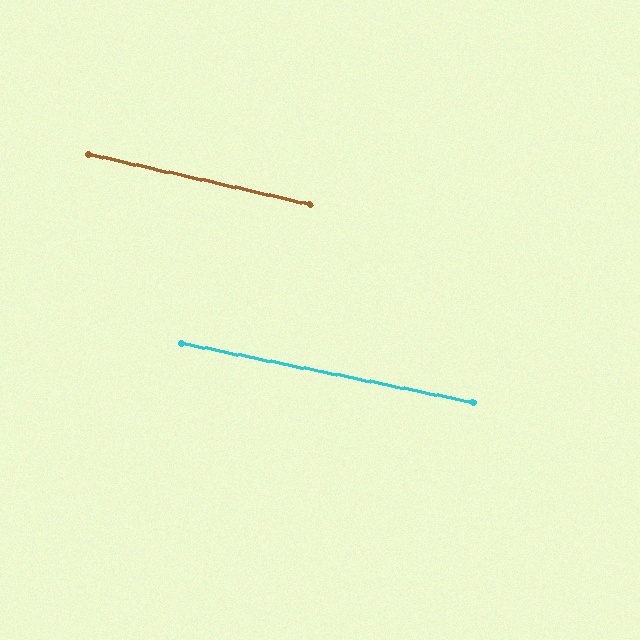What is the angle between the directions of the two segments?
Approximately 1 degree.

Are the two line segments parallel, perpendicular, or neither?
Parallel — their directions differ by only 1.2°.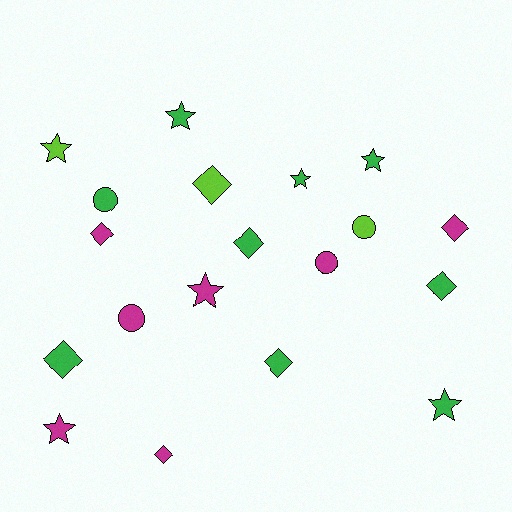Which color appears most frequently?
Green, with 9 objects.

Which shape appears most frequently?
Diamond, with 8 objects.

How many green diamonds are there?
There are 4 green diamonds.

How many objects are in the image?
There are 19 objects.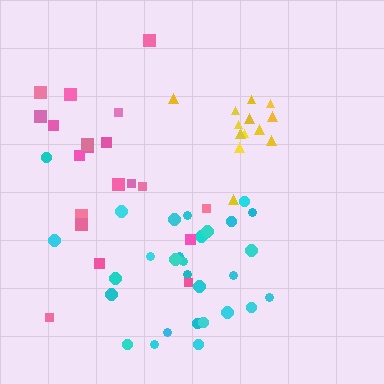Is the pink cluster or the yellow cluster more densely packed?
Yellow.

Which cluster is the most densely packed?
Yellow.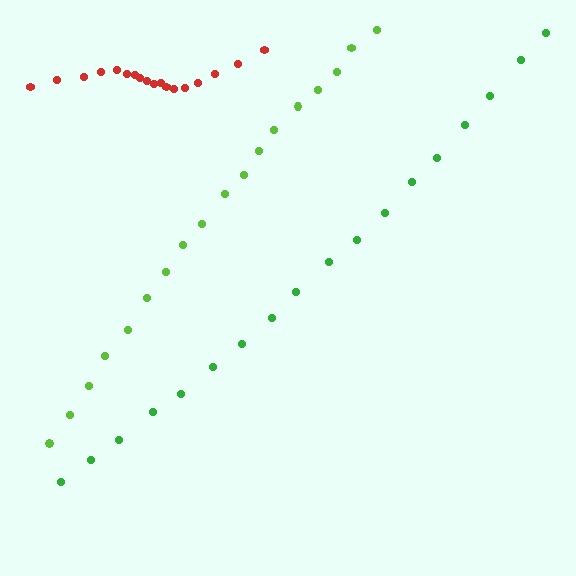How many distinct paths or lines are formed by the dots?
There are 3 distinct paths.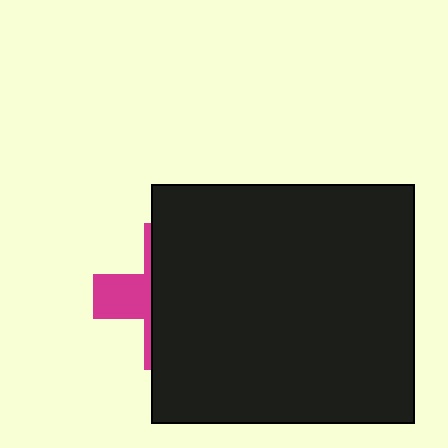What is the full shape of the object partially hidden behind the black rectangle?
The partially hidden object is a magenta cross.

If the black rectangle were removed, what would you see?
You would see the complete magenta cross.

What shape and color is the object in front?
The object in front is a black rectangle.